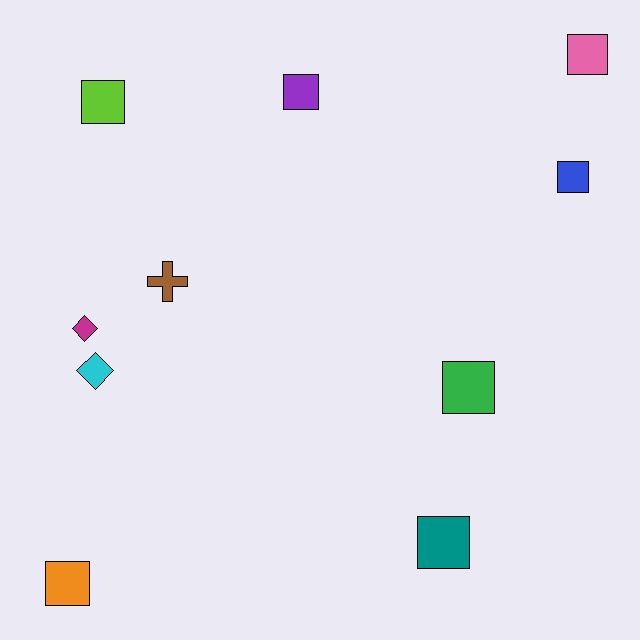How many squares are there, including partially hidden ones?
There are 7 squares.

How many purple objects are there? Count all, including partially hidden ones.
There is 1 purple object.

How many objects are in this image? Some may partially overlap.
There are 10 objects.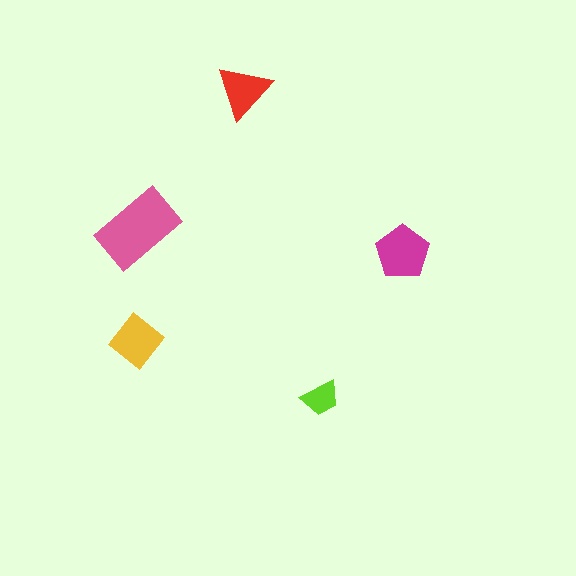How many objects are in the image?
There are 5 objects in the image.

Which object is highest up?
The red triangle is topmost.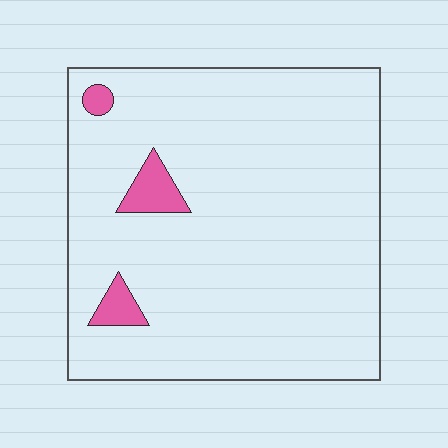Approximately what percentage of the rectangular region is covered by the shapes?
Approximately 5%.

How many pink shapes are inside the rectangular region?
3.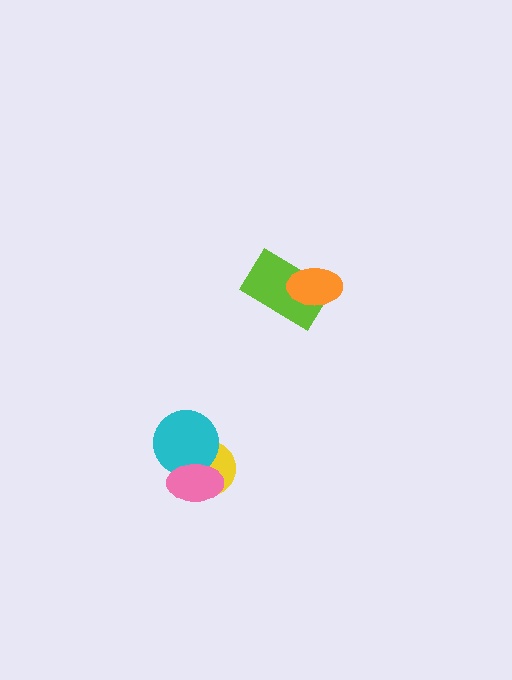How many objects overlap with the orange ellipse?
1 object overlaps with the orange ellipse.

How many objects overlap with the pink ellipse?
2 objects overlap with the pink ellipse.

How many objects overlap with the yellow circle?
2 objects overlap with the yellow circle.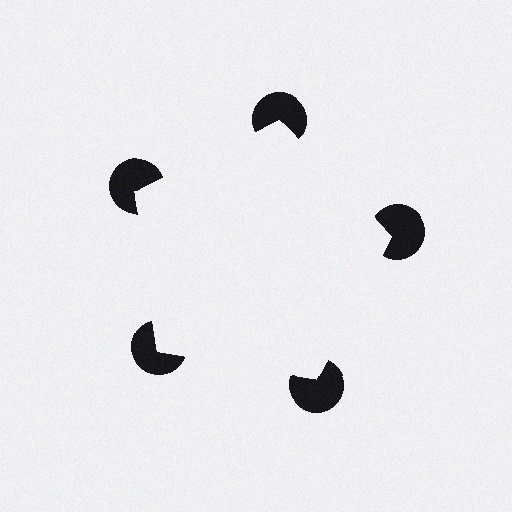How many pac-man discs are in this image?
There are 5 — one at each vertex of the illusory pentagon.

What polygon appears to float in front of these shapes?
An illusory pentagon — its edges are inferred from the aligned wedge cuts in the pac-man discs, not physically drawn.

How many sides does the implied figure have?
5 sides.